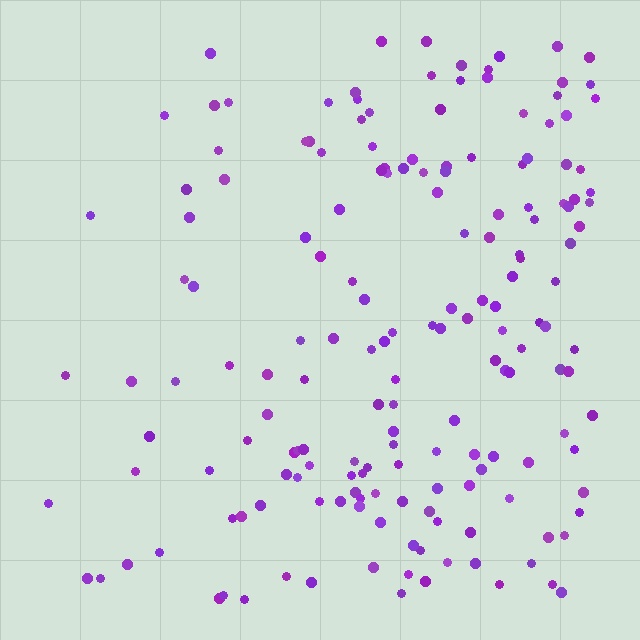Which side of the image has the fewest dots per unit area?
The left.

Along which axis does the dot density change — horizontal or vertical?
Horizontal.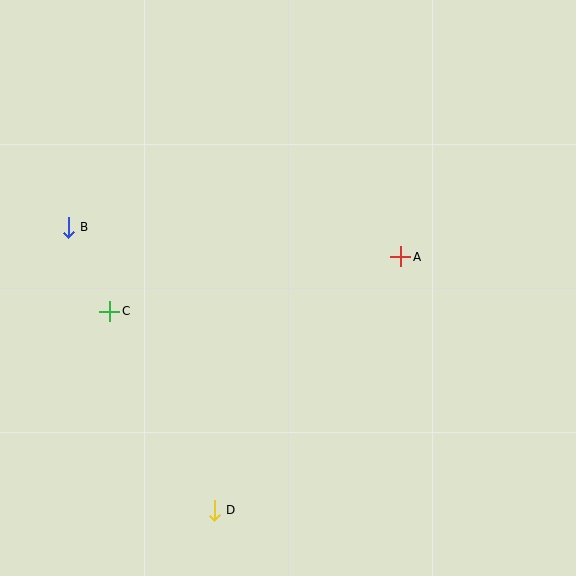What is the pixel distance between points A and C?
The distance between A and C is 296 pixels.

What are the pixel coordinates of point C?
Point C is at (110, 311).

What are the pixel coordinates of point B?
Point B is at (68, 227).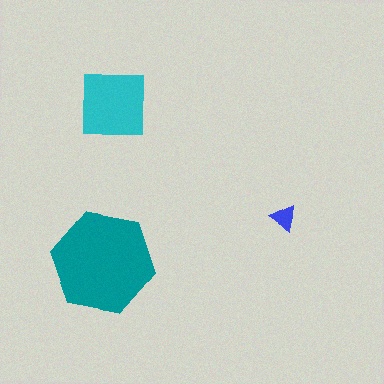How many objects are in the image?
There are 3 objects in the image.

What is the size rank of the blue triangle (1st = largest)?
3rd.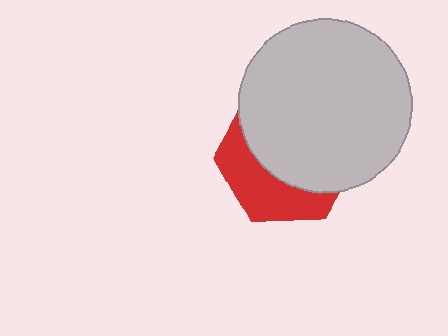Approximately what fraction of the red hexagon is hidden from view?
Roughly 63% of the red hexagon is hidden behind the light gray circle.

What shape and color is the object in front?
The object in front is a light gray circle.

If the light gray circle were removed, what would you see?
You would see the complete red hexagon.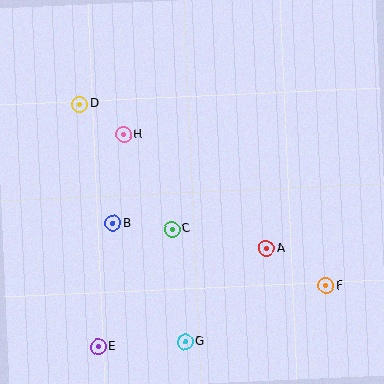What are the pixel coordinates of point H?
Point H is at (123, 135).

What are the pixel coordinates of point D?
Point D is at (80, 104).